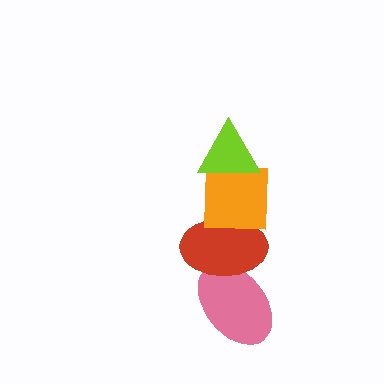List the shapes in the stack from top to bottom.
From top to bottom: the lime triangle, the orange square, the red ellipse, the pink ellipse.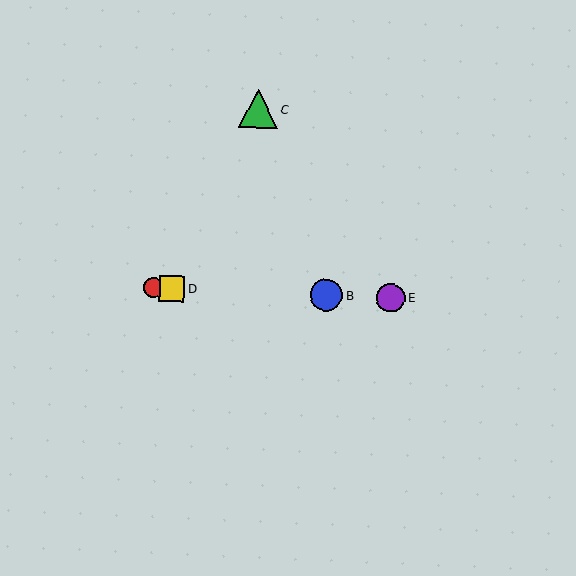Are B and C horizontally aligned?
No, B is at y≈295 and C is at y≈108.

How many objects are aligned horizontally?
4 objects (A, B, D, E) are aligned horizontally.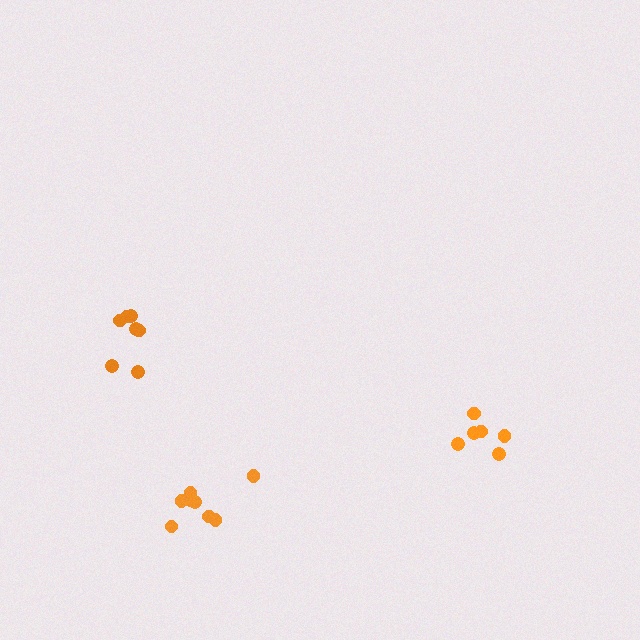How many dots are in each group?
Group 1: 6 dots, Group 2: 8 dots, Group 3: 7 dots (21 total).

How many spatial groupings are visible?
There are 3 spatial groupings.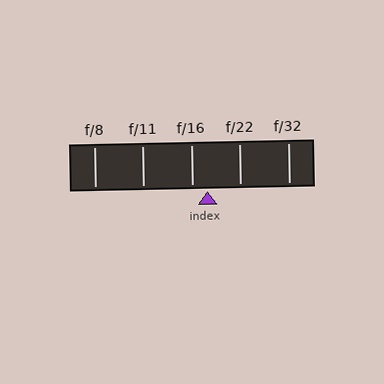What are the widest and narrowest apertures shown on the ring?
The widest aperture shown is f/8 and the narrowest is f/32.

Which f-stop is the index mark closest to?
The index mark is closest to f/16.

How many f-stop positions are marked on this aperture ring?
There are 5 f-stop positions marked.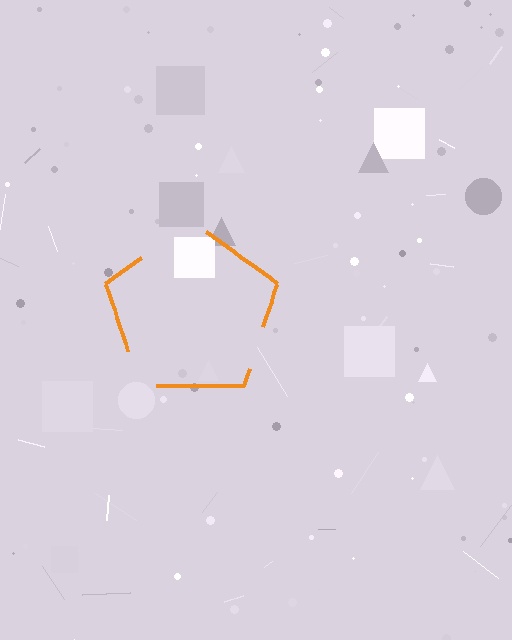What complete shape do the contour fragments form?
The contour fragments form a pentagon.